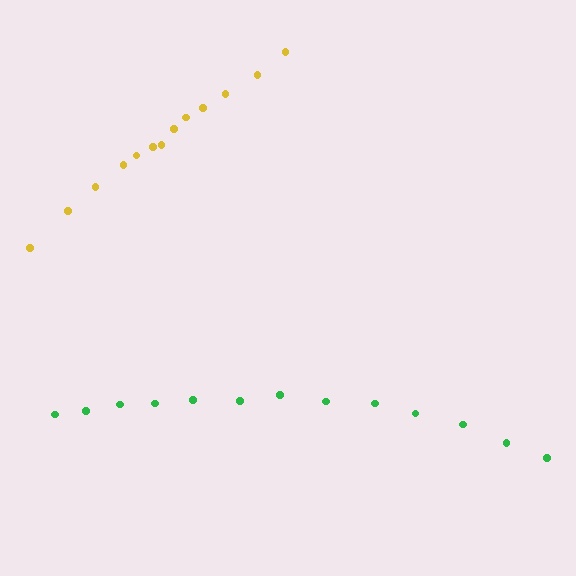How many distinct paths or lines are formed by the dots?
There are 2 distinct paths.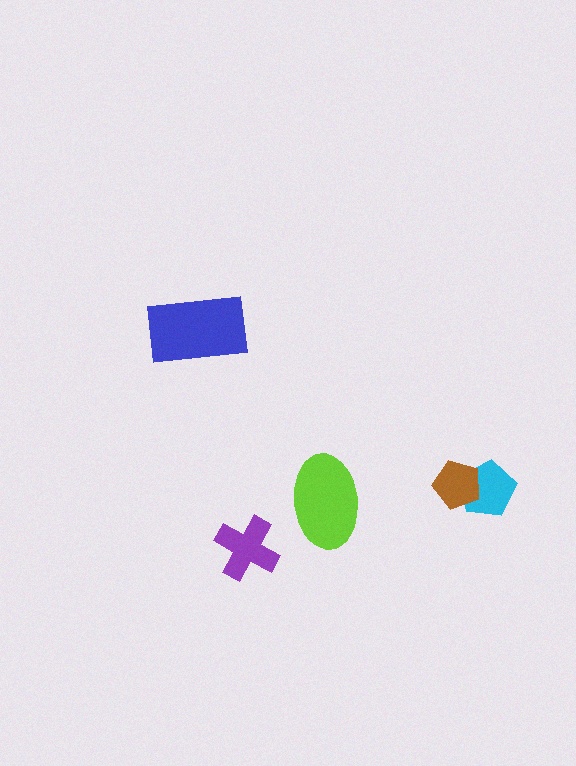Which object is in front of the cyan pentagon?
The brown pentagon is in front of the cyan pentagon.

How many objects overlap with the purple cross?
0 objects overlap with the purple cross.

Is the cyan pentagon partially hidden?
Yes, it is partially covered by another shape.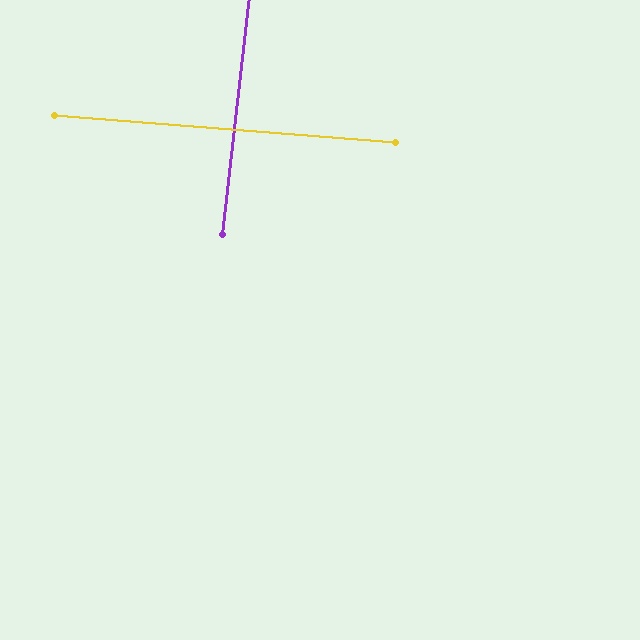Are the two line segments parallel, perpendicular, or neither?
Perpendicular — they meet at approximately 88°.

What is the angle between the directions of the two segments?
Approximately 88 degrees.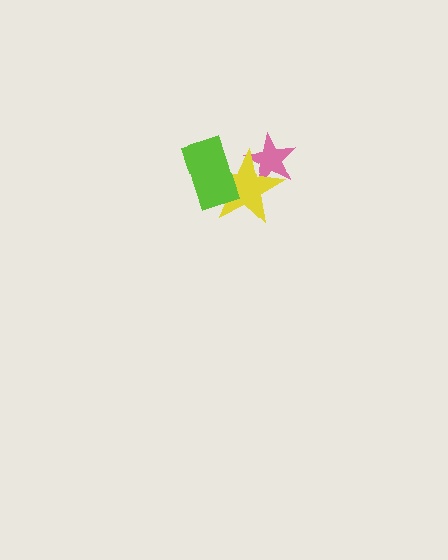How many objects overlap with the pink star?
1 object overlaps with the pink star.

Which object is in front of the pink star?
The yellow star is in front of the pink star.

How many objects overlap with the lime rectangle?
1 object overlaps with the lime rectangle.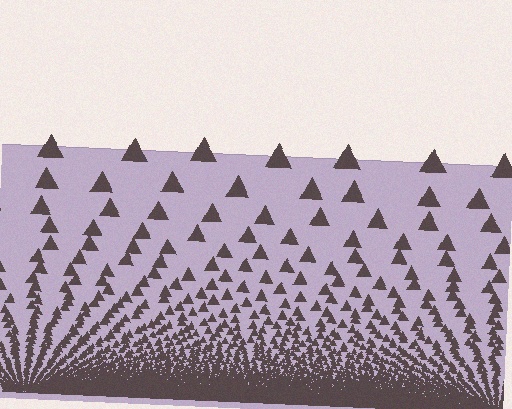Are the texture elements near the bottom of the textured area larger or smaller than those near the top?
Smaller. The gradient is inverted — elements near the bottom are smaller and denser.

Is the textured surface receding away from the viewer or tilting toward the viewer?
The surface appears to tilt toward the viewer. Texture elements get larger and sparser toward the top.